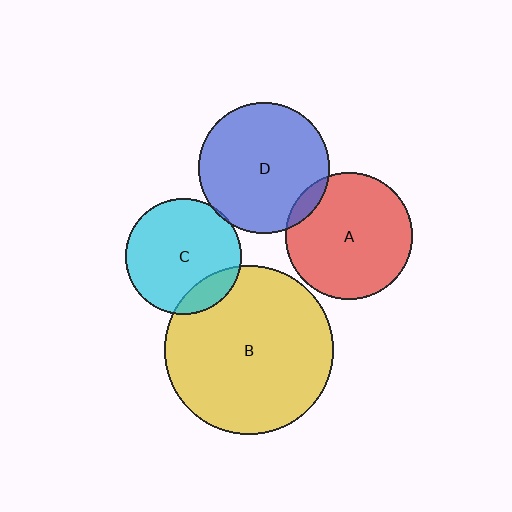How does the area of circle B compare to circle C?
Approximately 2.1 times.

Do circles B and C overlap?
Yes.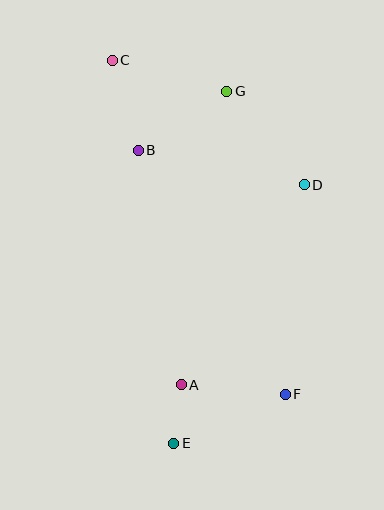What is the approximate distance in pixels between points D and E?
The distance between D and E is approximately 290 pixels.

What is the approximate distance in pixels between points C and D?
The distance between C and D is approximately 229 pixels.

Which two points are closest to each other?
Points A and E are closest to each other.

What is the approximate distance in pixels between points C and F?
The distance between C and F is approximately 376 pixels.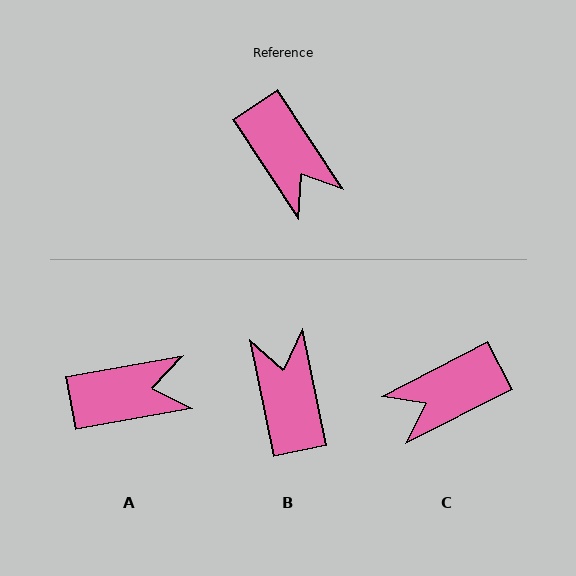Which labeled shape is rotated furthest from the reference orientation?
B, about 158 degrees away.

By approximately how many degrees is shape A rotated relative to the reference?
Approximately 66 degrees counter-clockwise.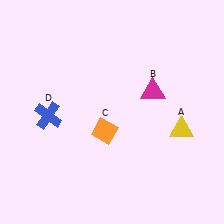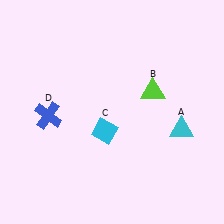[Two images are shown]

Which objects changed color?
A changed from yellow to cyan. B changed from magenta to lime. C changed from orange to cyan.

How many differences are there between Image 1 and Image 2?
There are 3 differences between the two images.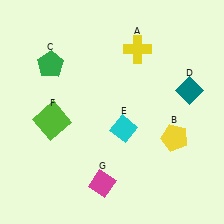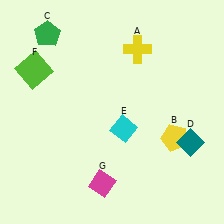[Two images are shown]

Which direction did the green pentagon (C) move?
The green pentagon (C) moved up.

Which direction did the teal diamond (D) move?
The teal diamond (D) moved down.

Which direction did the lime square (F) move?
The lime square (F) moved up.